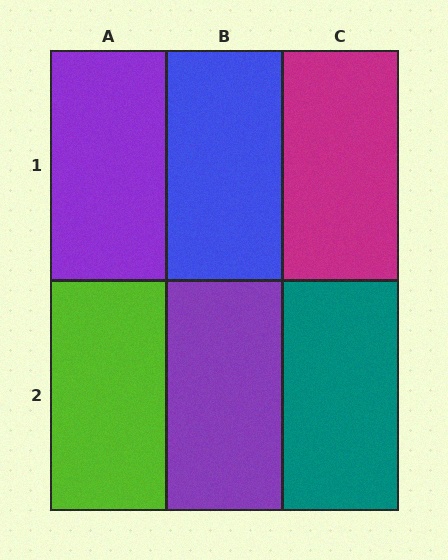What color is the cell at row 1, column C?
Magenta.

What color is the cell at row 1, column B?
Blue.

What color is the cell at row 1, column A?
Purple.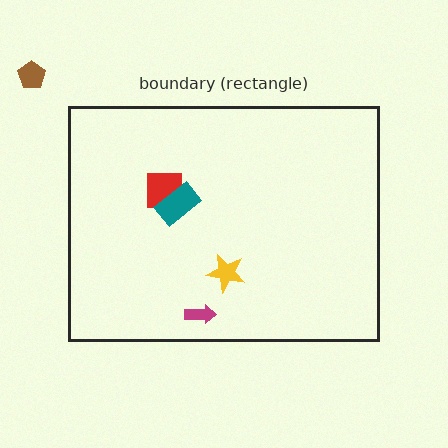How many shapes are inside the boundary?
4 inside, 1 outside.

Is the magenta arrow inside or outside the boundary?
Inside.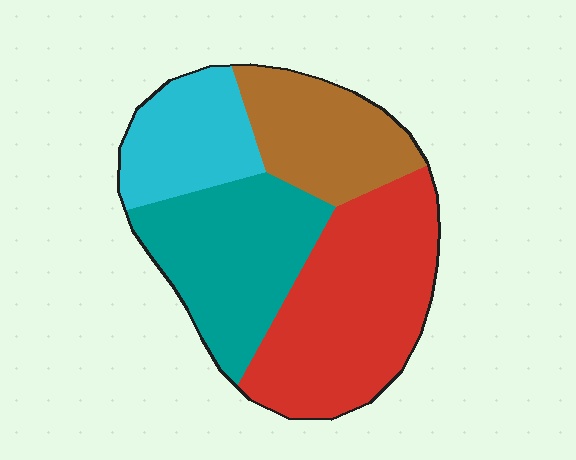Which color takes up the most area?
Red, at roughly 35%.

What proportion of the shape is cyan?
Cyan takes up about one sixth (1/6) of the shape.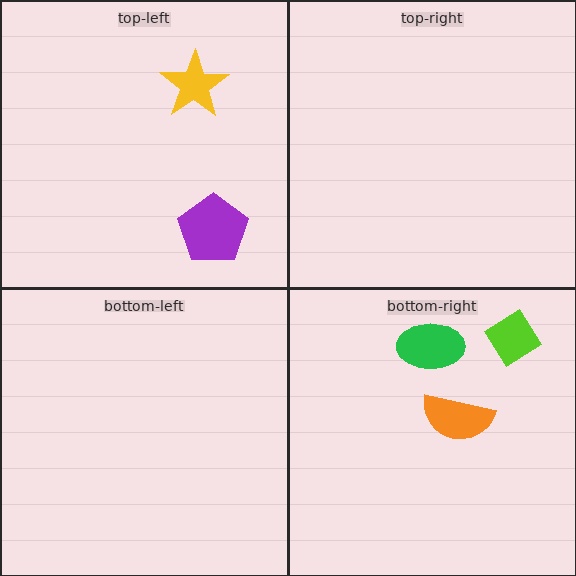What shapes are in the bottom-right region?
The lime diamond, the green ellipse, the orange semicircle.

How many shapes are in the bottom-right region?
3.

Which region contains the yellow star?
The top-left region.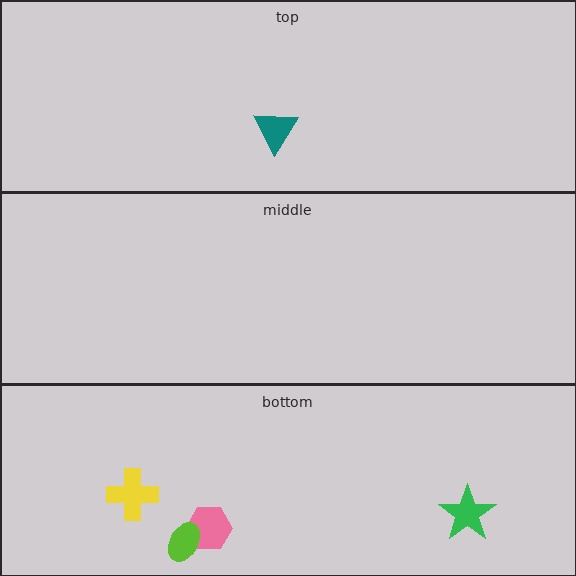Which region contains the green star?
The bottom region.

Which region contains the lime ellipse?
The bottom region.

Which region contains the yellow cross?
The bottom region.